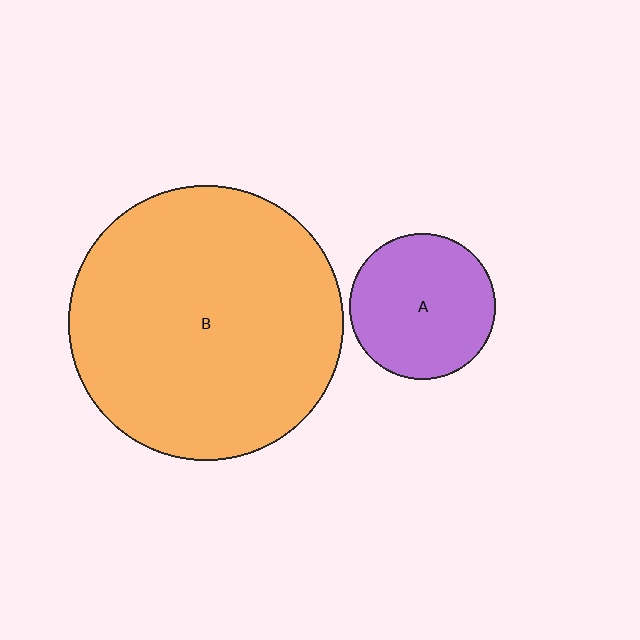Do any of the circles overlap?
No, none of the circles overlap.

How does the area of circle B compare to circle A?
Approximately 3.5 times.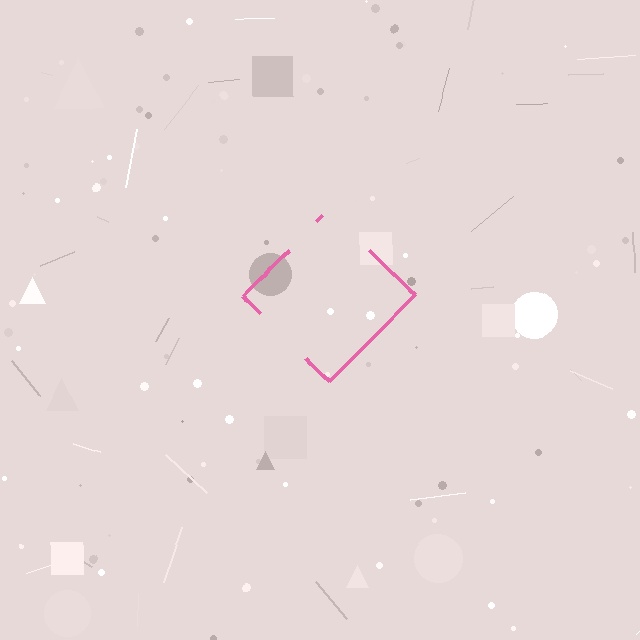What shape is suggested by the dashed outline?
The dashed outline suggests a diamond.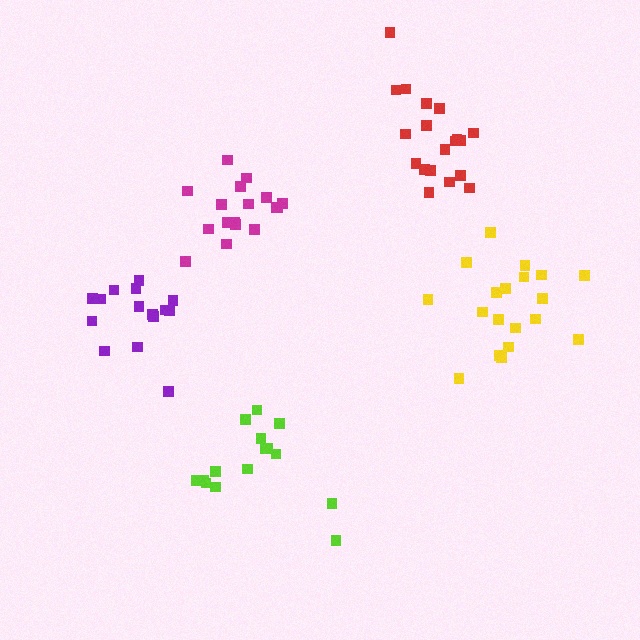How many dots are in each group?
Group 1: 15 dots, Group 2: 19 dots, Group 3: 15 dots, Group 4: 17 dots, Group 5: 19 dots (85 total).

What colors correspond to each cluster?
The clusters are colored: lime, yellow, purple, magenta, red.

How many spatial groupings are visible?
There are 5 spatial groupings.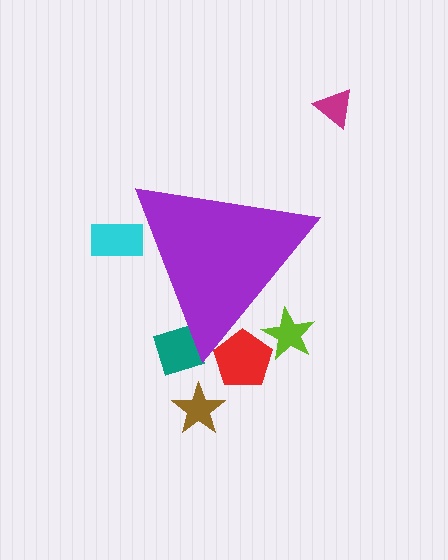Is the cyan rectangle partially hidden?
Yes, the cyan rectangle is partially hidden behind the purple triangle.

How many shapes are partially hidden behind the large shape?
4 shapes are partially hidden.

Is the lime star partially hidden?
Yes, the lime star is partially hidden behind the purple triangle.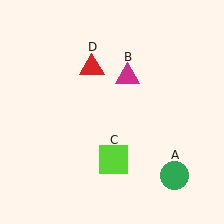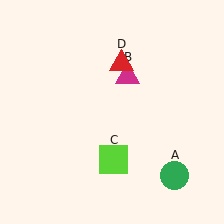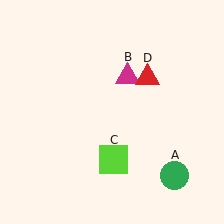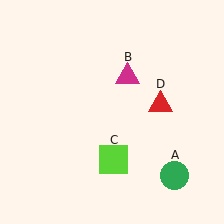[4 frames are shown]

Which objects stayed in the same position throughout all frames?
Green circle (object A) and magenta triangle (object B) and lime square (object C) remained stationary.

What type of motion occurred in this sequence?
The red triangle (object D) rotated clockwise around the center of the scene.